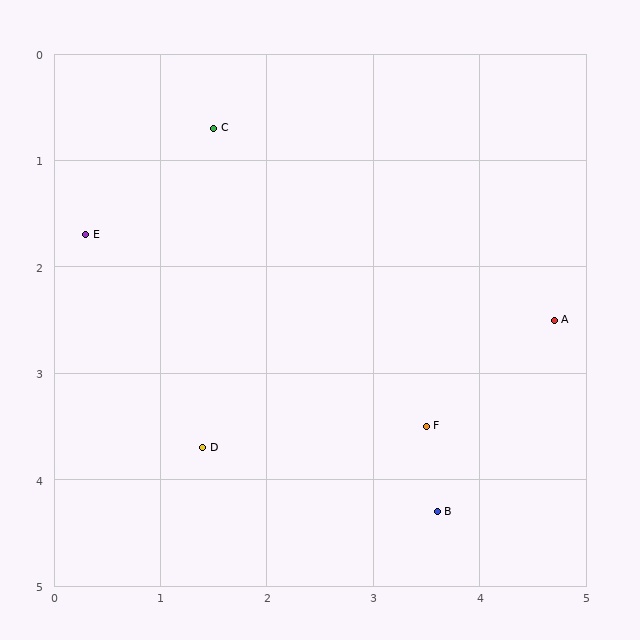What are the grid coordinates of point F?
Point F is at approximately (3.5, 3.5).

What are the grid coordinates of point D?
Point D is at approximately (1.4, 3.7).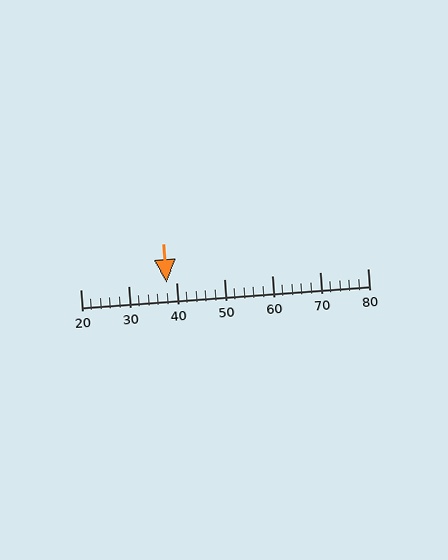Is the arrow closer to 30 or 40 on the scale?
The arrow is closer to 40.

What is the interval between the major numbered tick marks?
The major tick marks are spaced 10 units apart.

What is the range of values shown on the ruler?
The ruler shows values from 20 to 80.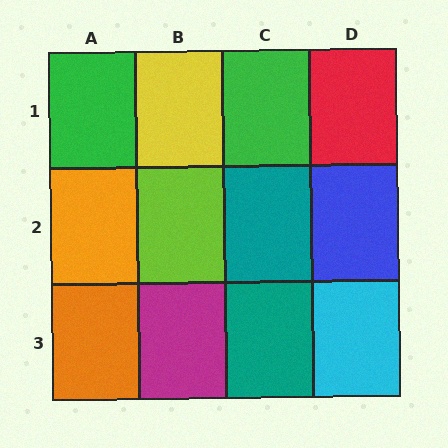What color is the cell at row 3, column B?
Magenta.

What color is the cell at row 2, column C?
Teal.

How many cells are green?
2 cells are green.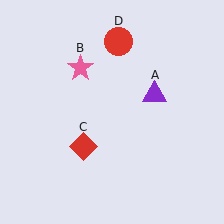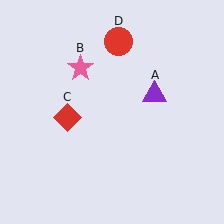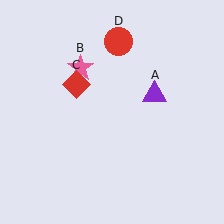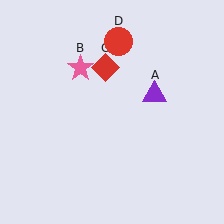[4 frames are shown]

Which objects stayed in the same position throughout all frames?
Purple triangle (object A) and pink star (object B) and red circle (object D) remained stationary.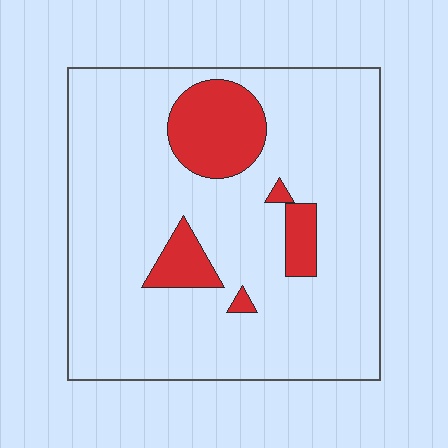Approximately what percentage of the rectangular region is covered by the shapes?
Approximately 15%.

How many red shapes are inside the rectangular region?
5.